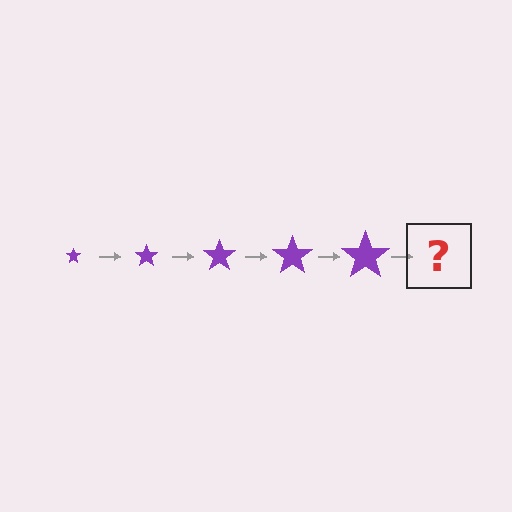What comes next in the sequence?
The next element should be a purple star, larger than the previous one.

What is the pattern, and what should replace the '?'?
The pattern is that the star gets progressively larger each step. The '?' should be a purple star, larger than the previous one.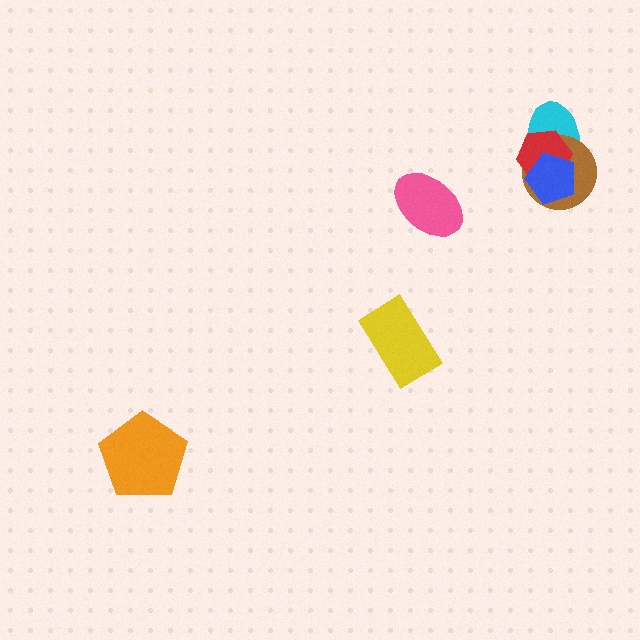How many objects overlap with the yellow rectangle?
0 objects overlap with the yellow rectangle.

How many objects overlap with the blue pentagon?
3 objects overlap with the blue pentagon.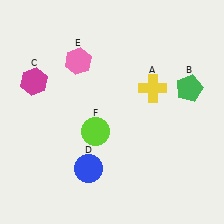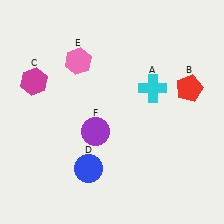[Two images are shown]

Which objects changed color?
A changed from yellow to cyan. B changed from green to red. F changed from lime to purple.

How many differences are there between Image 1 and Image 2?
There are 3 differences between the two images.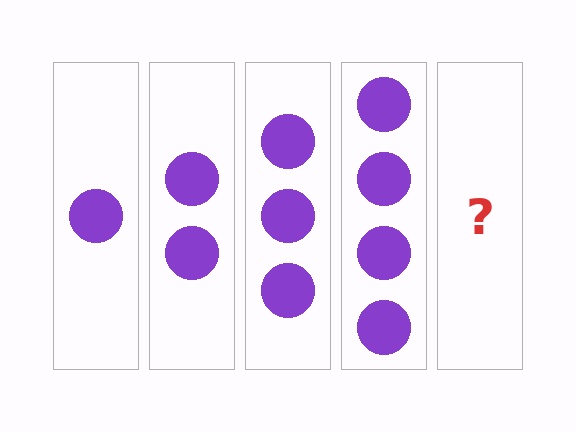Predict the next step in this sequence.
The next step is 5 circles.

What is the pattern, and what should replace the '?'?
The pattern is that each step adds one more circle. The '?' should be 5 circles.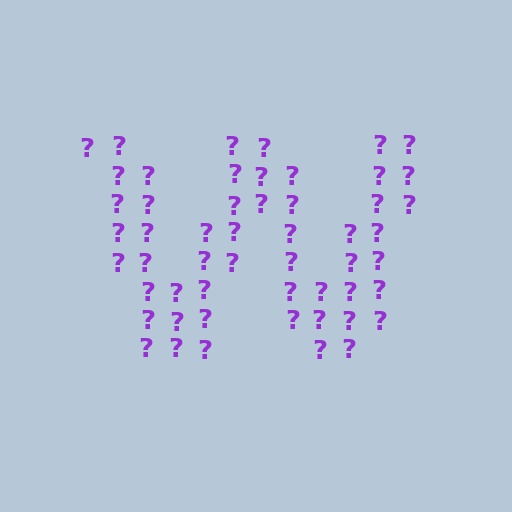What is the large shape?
The large shape is the letter W.